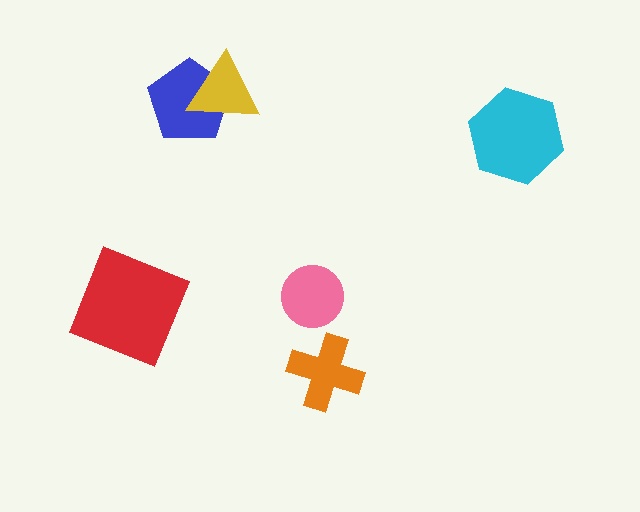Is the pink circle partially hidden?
No, no other shape covers it.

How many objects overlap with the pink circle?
0 objects overlap with the pink circle.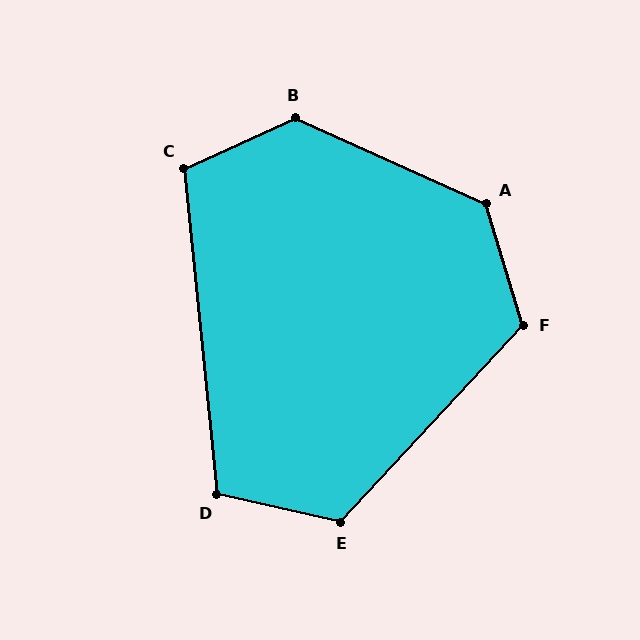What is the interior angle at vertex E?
Approximately 120 degrees (obtuse).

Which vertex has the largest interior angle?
B, at approximately 131 degrees.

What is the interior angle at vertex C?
Approximately 109 degrees (obtuse).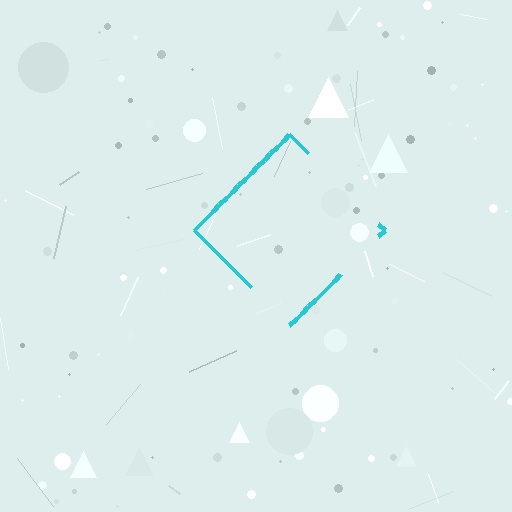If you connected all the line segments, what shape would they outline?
They would outline a diamond.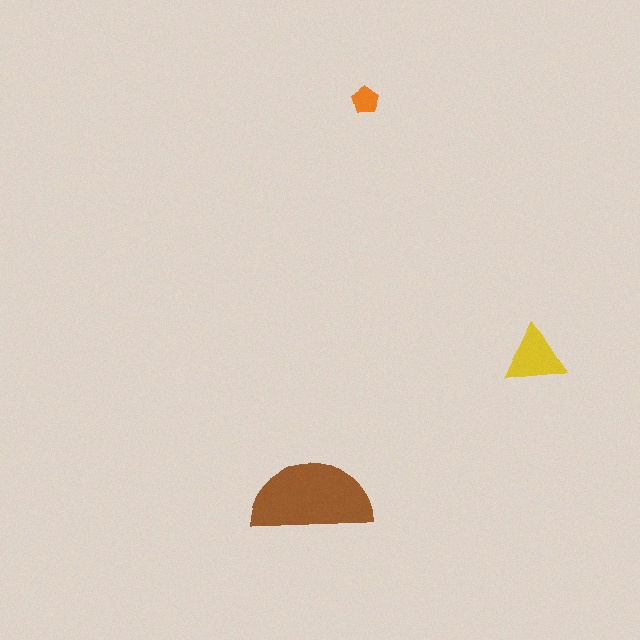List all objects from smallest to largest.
The orange pentagon, the yellow triangle, the brown semicircle.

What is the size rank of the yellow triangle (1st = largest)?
2nd.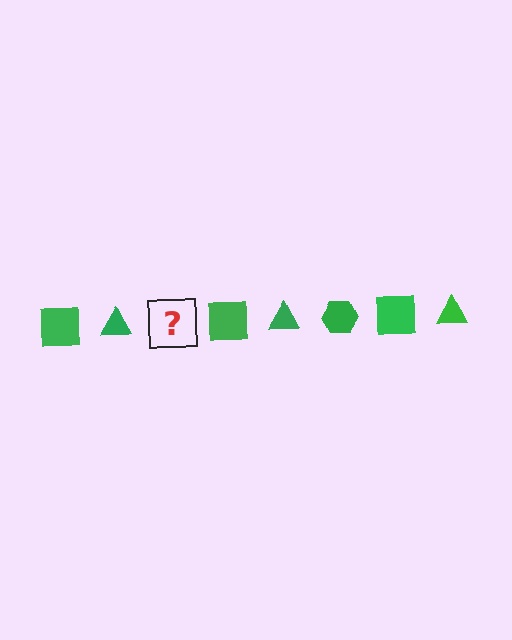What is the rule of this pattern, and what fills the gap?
The rule is that the pattern cycles through square, triangle, hexagon shapes in green. The gap should be filled with a green hexagon.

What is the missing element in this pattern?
The missing element is a green hexagon.